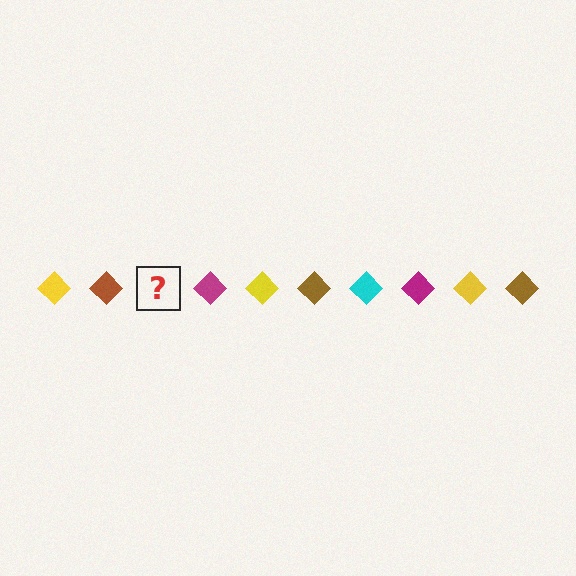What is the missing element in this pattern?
The missing element is a cyan diamond.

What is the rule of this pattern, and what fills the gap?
The rule is that the pattern cycles through yellow, brown, cyan, magenta diamonds. The gap should be filled with a cyan diamond.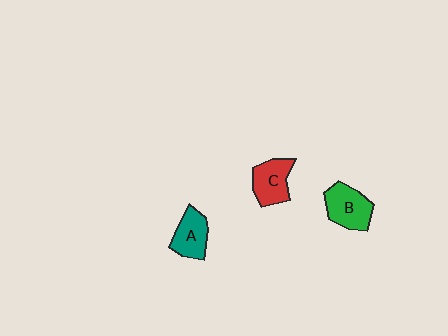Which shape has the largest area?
Shape B (green).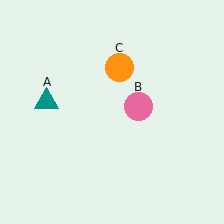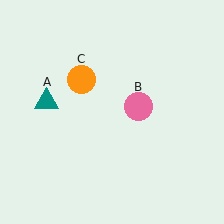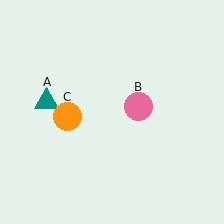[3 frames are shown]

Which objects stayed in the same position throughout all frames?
Teal triangle (object A) and pink circle (object B) remained stationary.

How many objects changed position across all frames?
1 object changed position: orange circle (object C).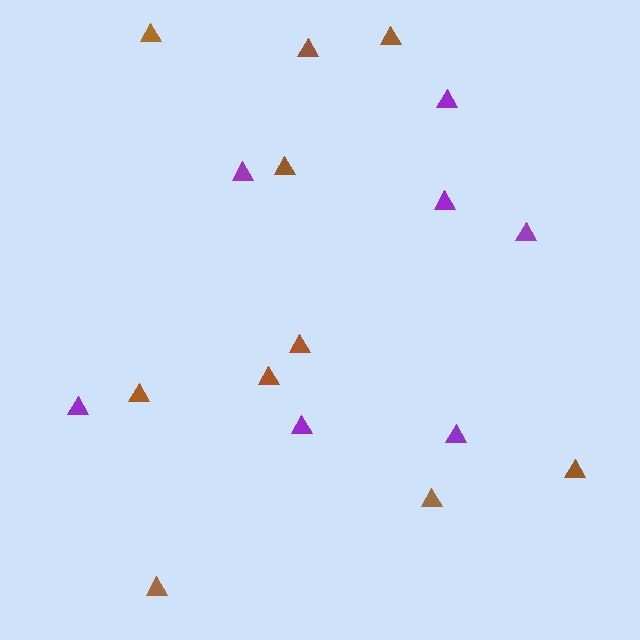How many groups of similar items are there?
There are 2 groups: one group of purple triangles (7) and one group of brown triangles (10).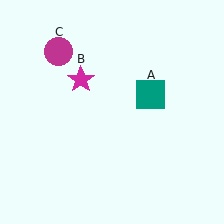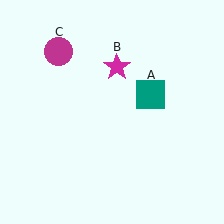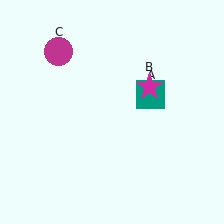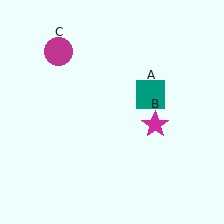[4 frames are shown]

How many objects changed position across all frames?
1 object changed position: magenta star (object B).